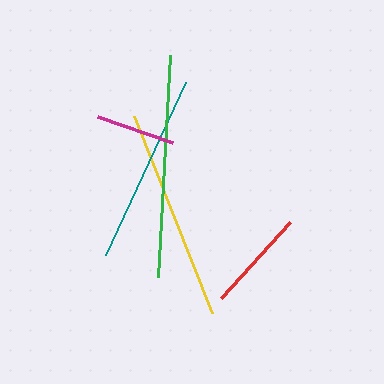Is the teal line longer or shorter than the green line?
The green line is longer than the teal line.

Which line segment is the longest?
The green line is the longest at approximately 223 pixels.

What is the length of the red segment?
The red segment is approximately 103 pixels long.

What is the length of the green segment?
The green segment is approximately 223 pixels long.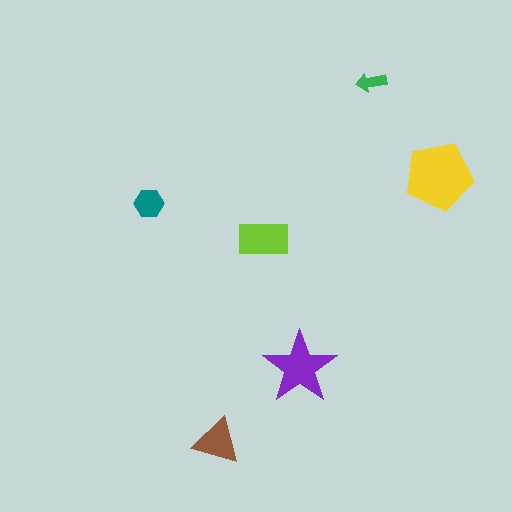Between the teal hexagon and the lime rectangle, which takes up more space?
The lime rectangle.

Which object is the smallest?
The green arrow.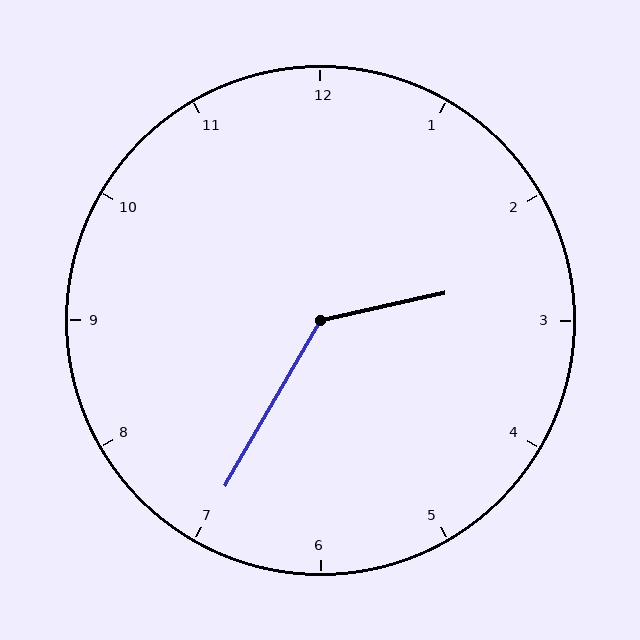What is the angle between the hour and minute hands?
Approximately 132 degrees.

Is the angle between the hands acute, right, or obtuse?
It is obtuse.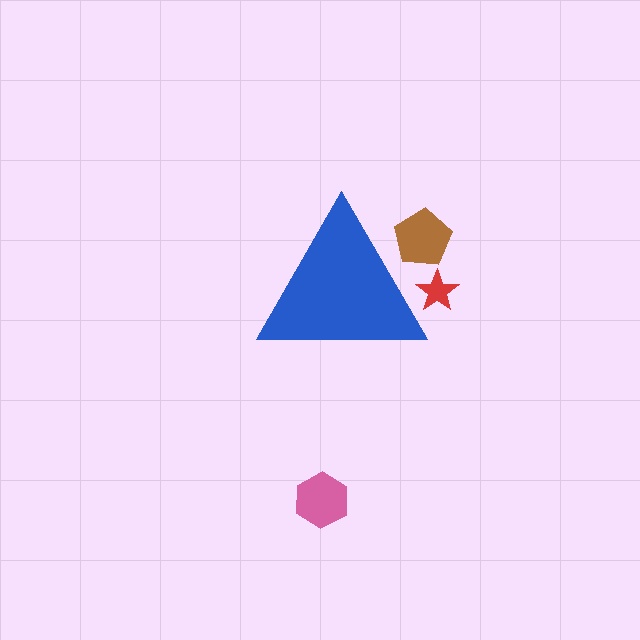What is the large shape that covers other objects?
A blue triangle.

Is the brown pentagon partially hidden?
Yes, the brown pentagon is partially hidden behind the blue triangle.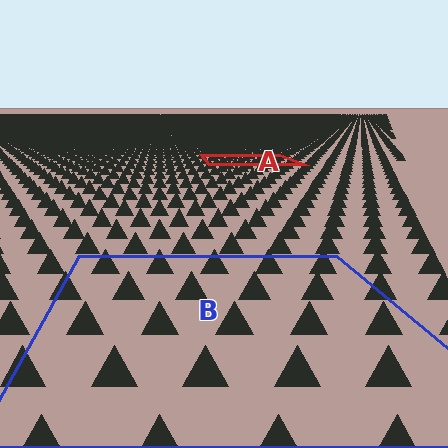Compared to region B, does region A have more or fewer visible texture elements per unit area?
Region A has more texture elements per unit area — they are packed more densely because it is farther away.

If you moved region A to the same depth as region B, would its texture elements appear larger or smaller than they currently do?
They would appear larger. At a closer depth, the same texture elements are projected at a bigger on-screen size.